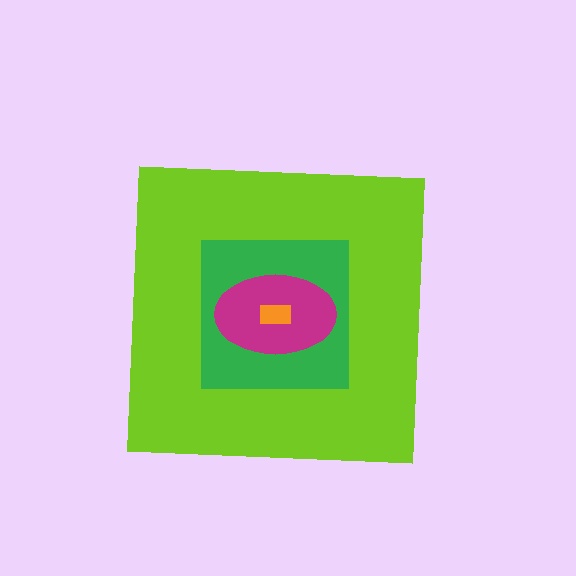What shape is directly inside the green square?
The magenta ellipse.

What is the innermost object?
The orange rectangle.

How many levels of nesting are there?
4.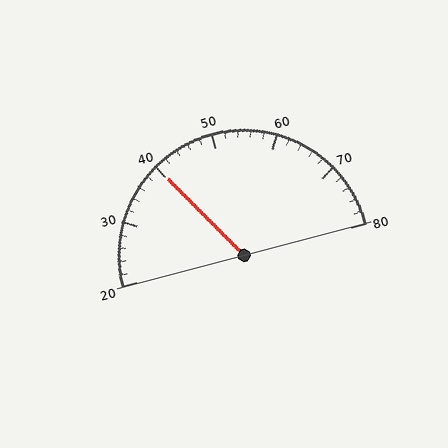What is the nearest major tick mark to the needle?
The nearest major tick mark is 40.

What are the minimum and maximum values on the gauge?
The gauge ranges from 20 to 80.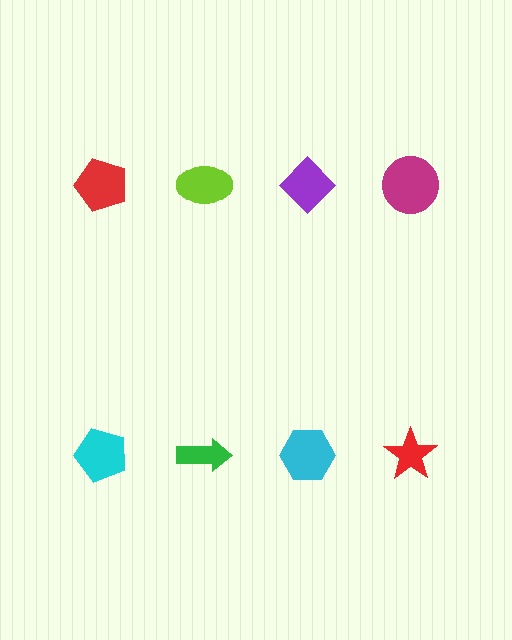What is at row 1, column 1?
A red pentagon.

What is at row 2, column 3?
A cyan hexagon.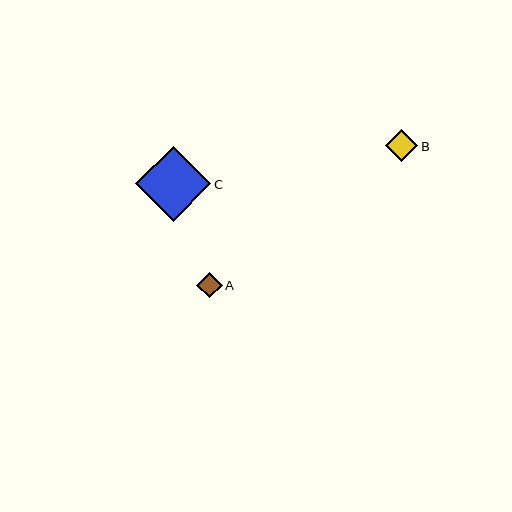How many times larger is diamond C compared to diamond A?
Diamond C is approximately 2.9 times the size of diamond A.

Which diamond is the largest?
Diamond C is the largest with a size of approximately 75 pixels.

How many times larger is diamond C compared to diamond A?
Diamond C is approximately 2.9 times the size of diamond A.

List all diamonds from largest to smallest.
From largest to smallest: C, B, A.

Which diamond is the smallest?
Diamond A is the smallest with a size of approximately 26 pixels.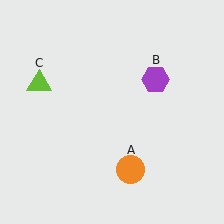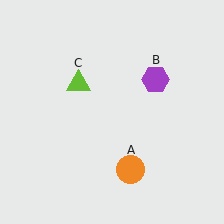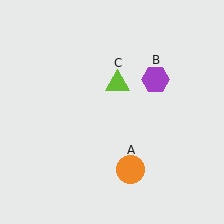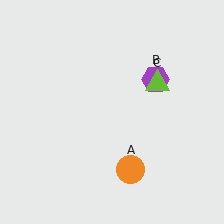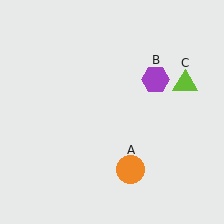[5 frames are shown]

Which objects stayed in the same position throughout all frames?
Orange circle (object A) and purple hexagon (object B) remained stationary.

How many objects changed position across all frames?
1 object changed position: lime triangle (object C).